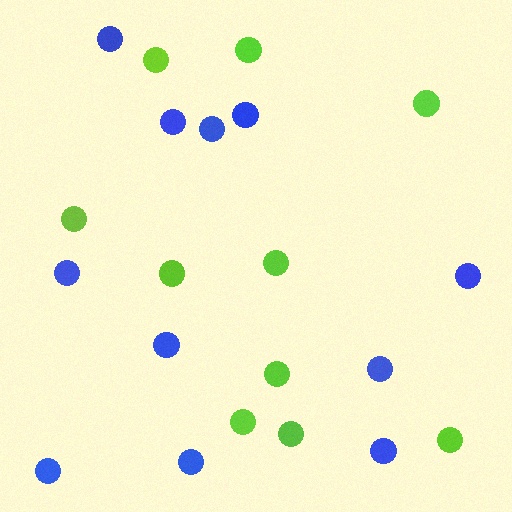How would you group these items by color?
There are 2 groups: one group of lime circles (10) and one group of blue circles (11).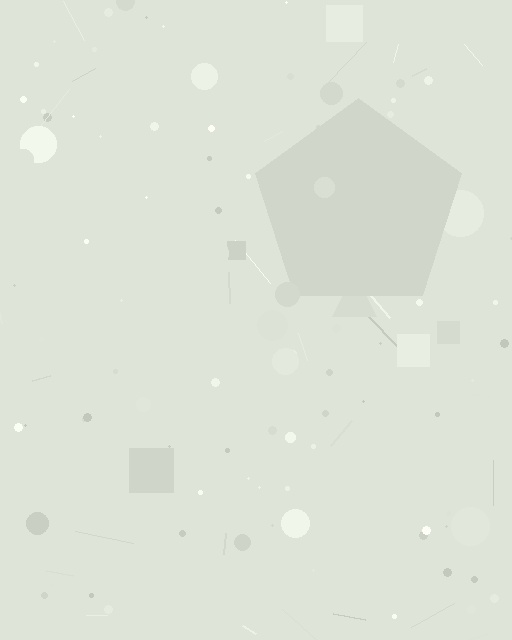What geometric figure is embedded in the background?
A pentagon is embedded in the background.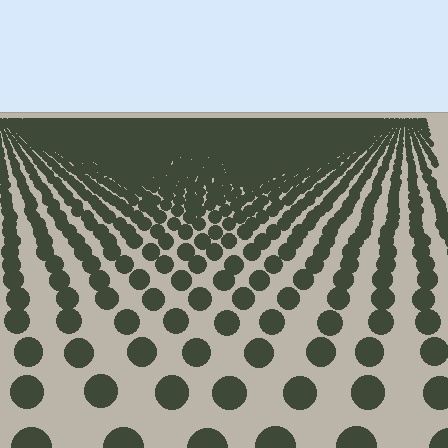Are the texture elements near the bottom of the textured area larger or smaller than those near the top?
Larger. Near the bottom, elements are closer to the viewer and appear at a bigger on-screen size.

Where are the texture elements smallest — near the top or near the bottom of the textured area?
Near the top.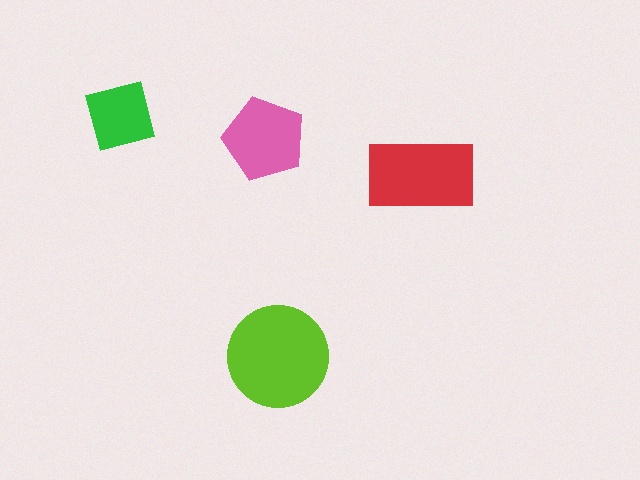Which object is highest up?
The green square is topmost.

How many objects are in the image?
There are 4 objects in the image.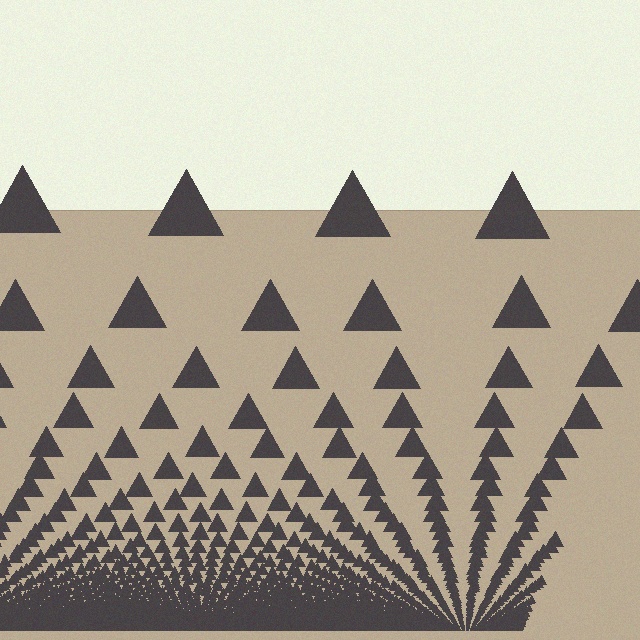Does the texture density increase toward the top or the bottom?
Density increases toward the bottom.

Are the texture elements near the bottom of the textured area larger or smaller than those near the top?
Smaller. The gradient is inverted — elements near the bottom are smaller and denser.